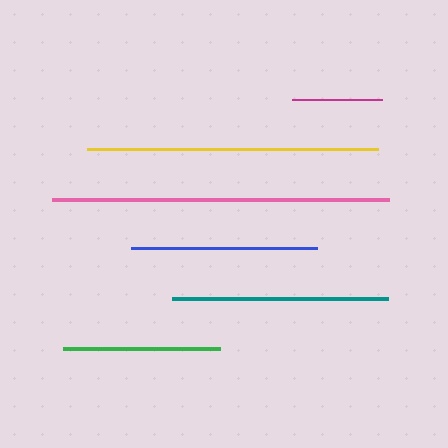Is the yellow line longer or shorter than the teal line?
The yellow line is longer than the teal line.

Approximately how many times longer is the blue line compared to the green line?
The blue line is approximately 1.2 times the length of the green line.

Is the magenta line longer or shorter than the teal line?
The teal line is longer than the magenta line.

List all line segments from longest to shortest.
From longest to shortest: pink, yellow, teal, blue, green, magenta.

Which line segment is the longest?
The pink line is the longest at approximately 338 pixels.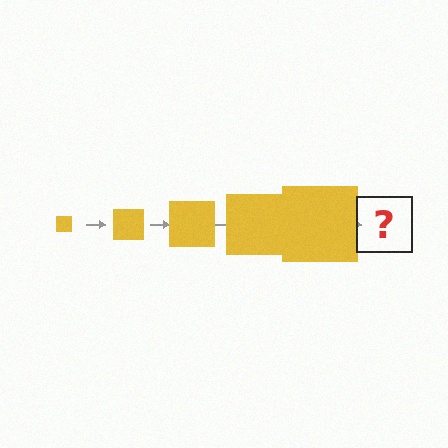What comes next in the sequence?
The next element should be a yellow square, larger than the previous one.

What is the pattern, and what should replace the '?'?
The pattern is that the square gets progressively larger each step. The '?' should be a yellow square, larger than the previous one.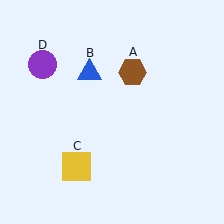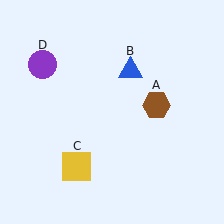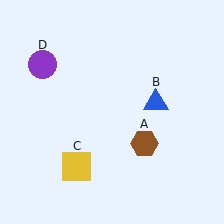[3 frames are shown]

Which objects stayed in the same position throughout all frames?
Yellow square (object C) and purple circle (object D) remained stationary.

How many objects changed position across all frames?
2 objects changed position: brown hexagon (object A), blue triangle (object B).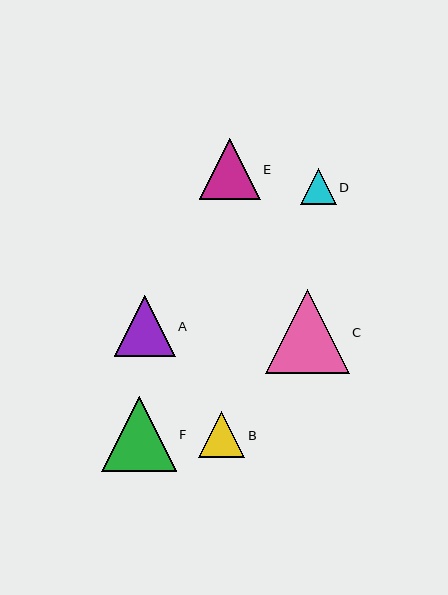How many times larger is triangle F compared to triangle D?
Triangle F is approximately 2.1 times the size of triangle D.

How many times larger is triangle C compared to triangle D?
Triangle C is approximately 2.3 times the size of triangle D.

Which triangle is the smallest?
Triangle D is the smallest with a size of approximately 36 pixels.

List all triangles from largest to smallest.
From largest to smallest: C, F, A, E, B, D.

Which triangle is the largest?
Triangle C is the largest with a size of approximately 84 pixels.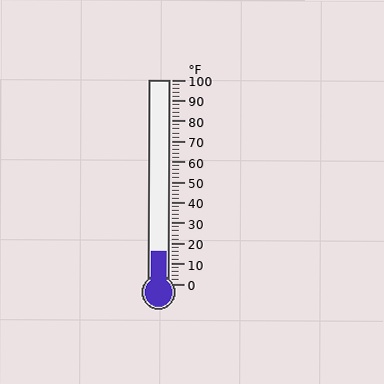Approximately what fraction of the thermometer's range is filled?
The thermometer is filled to approximately 15% of its range.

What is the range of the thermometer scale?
The thermometer scale ranges from 0°F to 100°F.